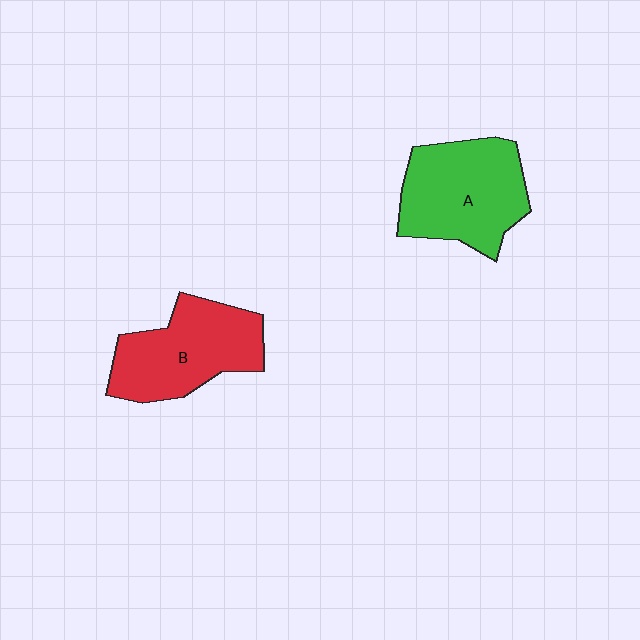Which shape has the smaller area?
Shape B (red).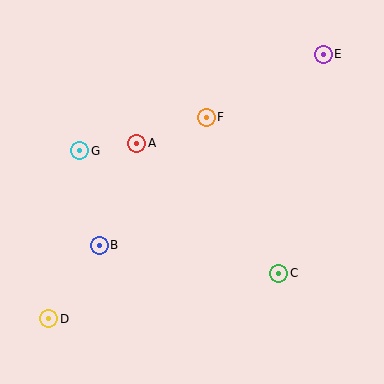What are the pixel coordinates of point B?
Point B is at (99, 246).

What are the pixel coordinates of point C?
Point C is at (279, 273).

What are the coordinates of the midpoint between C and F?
The midpoint between C and F is at (243, 195).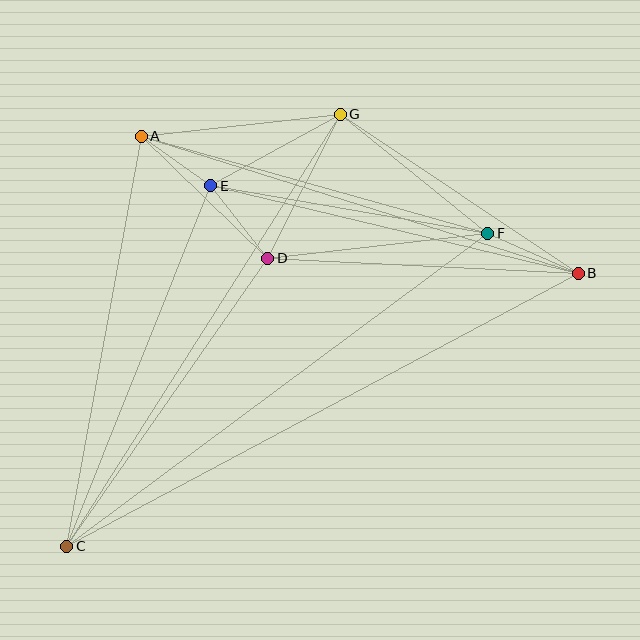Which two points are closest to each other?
Points A and E are closest to each other.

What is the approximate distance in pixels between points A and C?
The distance between A and C is approximately 416 pixels.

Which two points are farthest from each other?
Points B and C are farthest from each other.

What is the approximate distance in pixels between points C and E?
The distance between C and E is approximately 388 pixels.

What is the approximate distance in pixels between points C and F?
The distance between C and F is approximately 525 pixels.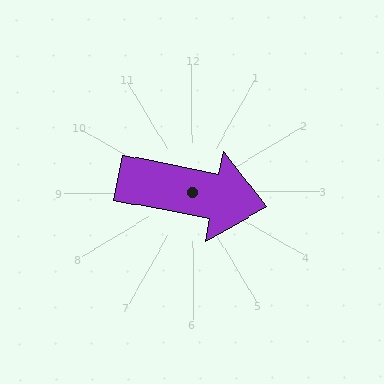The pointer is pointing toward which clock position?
Roughly 3 o'clock.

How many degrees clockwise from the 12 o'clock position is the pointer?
Approximately 101 degrees.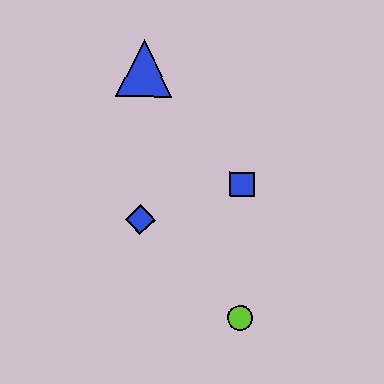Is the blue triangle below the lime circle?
No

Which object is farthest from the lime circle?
The blue triangle is farthest from the lime circle.